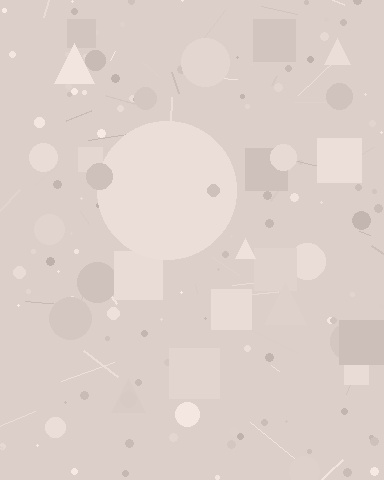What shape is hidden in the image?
A circle is hidden in the image.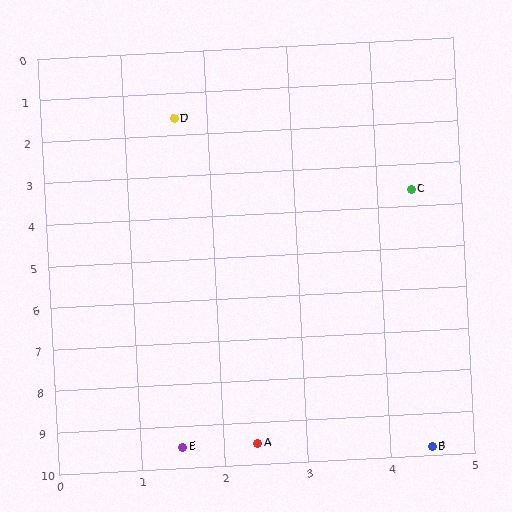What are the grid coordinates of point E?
Point E is at approximately (1.5, 9.5).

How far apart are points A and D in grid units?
Points A and D are about 7.9 grid units apart.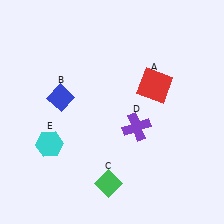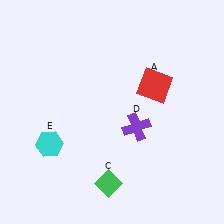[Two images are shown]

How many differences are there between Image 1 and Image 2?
There is 1 difference between the two images.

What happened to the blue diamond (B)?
The blue diamond (B) was removed in Image 2. It was in the top-left area of Image 1.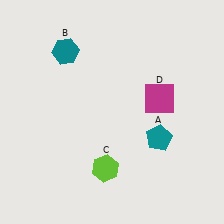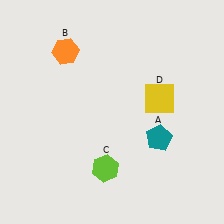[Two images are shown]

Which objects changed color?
B changed from teal to orange. D changed from magenta to yellow.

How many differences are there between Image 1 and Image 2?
There are 2 differences between the two images.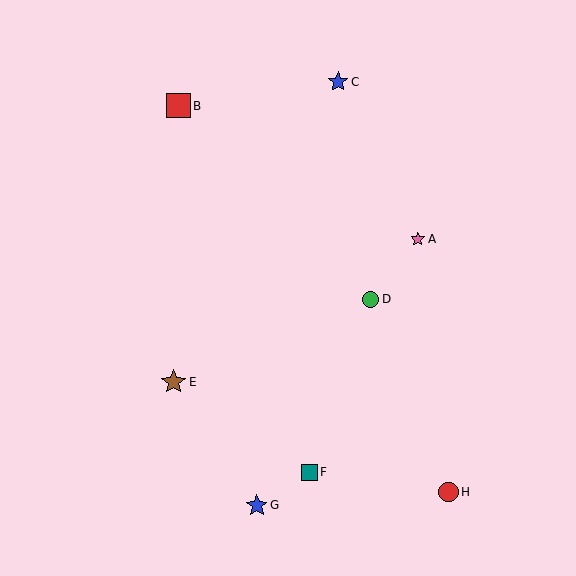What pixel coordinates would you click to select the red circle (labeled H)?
Click at (448, 492) to select the red circle H.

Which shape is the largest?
The brown star (labeled E) is the largest.